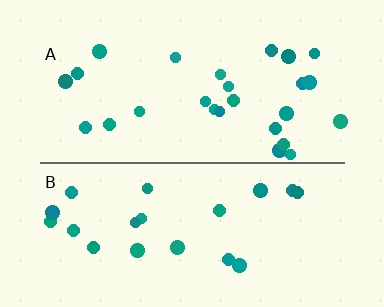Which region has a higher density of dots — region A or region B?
A (the top).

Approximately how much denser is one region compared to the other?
Approximately 1.3× — region A over region B.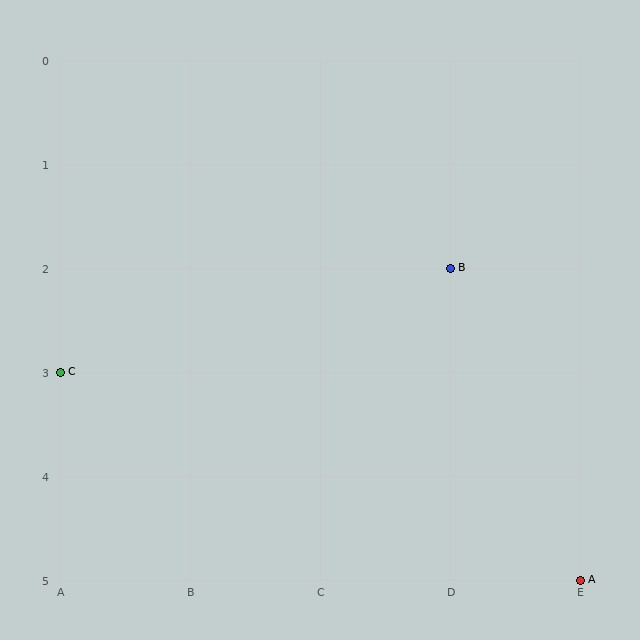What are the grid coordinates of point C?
Point C is at grid coordinates (A, 3).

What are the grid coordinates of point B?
Point B is at grid coordinates (D, 2).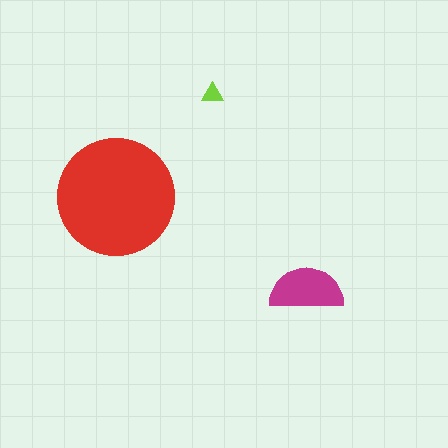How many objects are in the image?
There are 3 objects in the image.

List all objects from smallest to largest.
The lime triangle, the magenta semicircle, the red circle.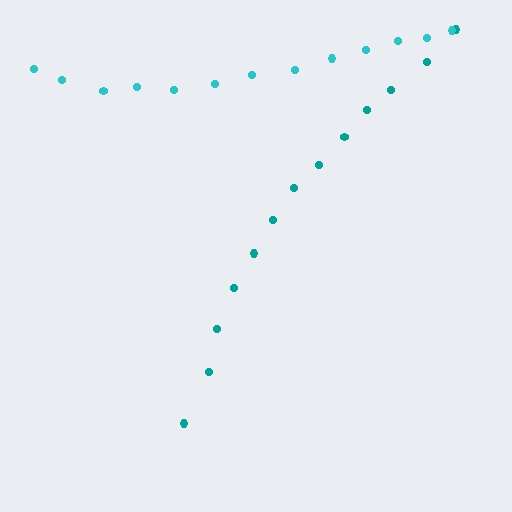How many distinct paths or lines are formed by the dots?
There are 2 distinct paths.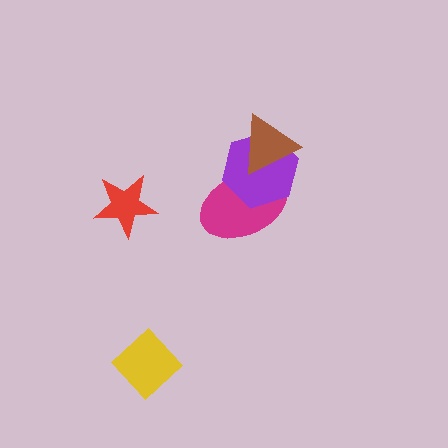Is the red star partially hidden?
No, no other shape covers it.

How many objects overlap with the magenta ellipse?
2 objects overlap with the magenta ellipse.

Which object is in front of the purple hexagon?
The brown triangle is in front of the purple hexagon.